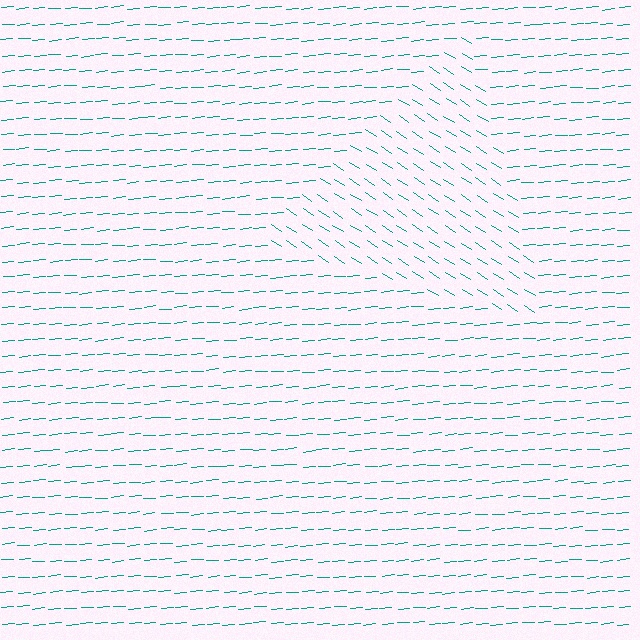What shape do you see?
I see a triangle.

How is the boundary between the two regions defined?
The boundary is defined purely by a change in line orientation (approximately 38 degrees difference). All lines are the same color and thickness.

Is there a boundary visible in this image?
Yes, there is a texture boundary formed by a change in line orientation.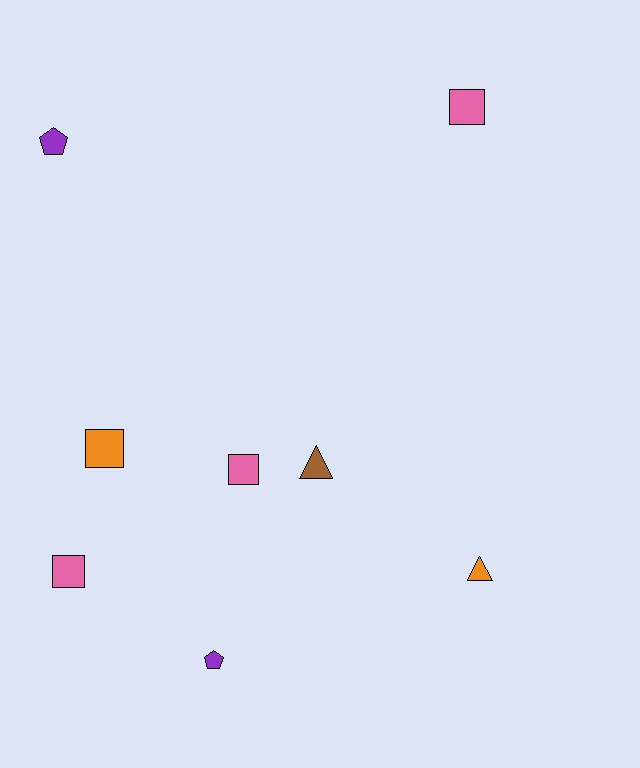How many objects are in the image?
There are 8 objects.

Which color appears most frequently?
Pink, with 3 objects.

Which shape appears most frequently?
Square, with 4 objects.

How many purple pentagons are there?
There are 2 purple pentagons.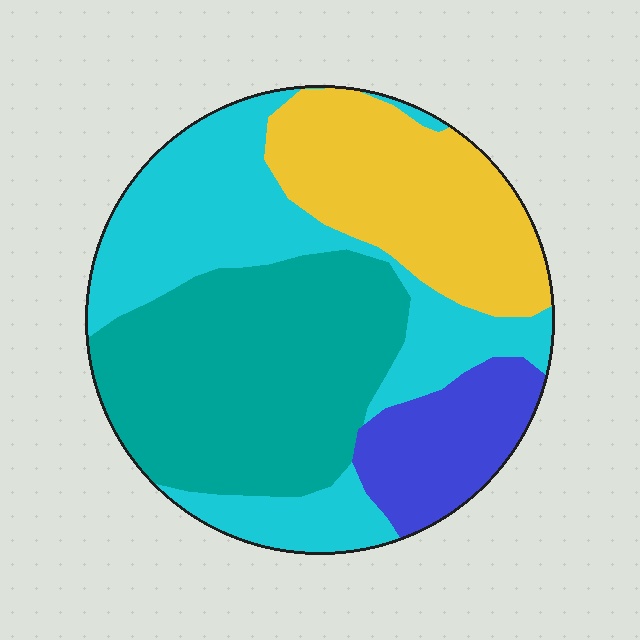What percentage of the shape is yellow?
Yellow covers about 20% of the shape.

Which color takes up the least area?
Blue, at roughly 10%.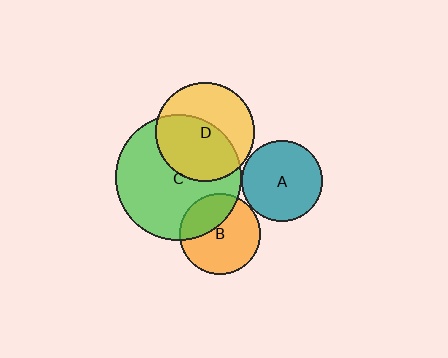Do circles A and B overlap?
Yes.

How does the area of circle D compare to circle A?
Approximately 1.5 times.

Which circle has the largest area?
Circle C (green).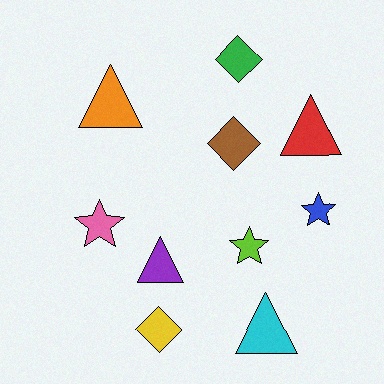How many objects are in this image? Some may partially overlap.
There are 10 objects.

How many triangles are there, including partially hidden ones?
There are 4 triangles.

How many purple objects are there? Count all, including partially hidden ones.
There is 1 purple object.